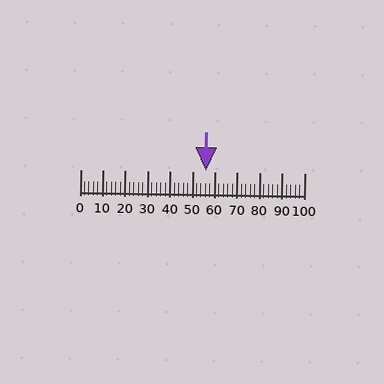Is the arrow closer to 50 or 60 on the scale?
The arrow is closer to 60.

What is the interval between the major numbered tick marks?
The major tick marks are spaced 10 units apart.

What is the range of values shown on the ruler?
The ruler shows values from 0 to 100.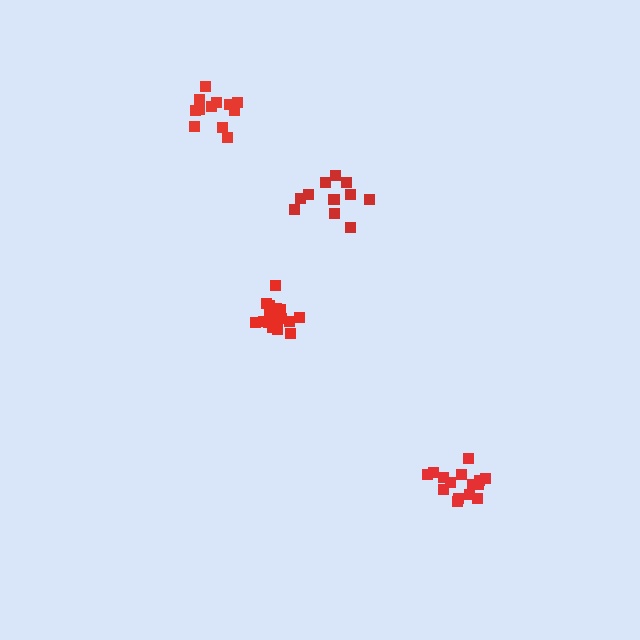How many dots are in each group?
Group 1: 12 dots, Group 2: 15 dots, Group 3: 18 dots, Group 4: 12 dots (57 total).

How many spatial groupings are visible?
There are 4 spatial groupings.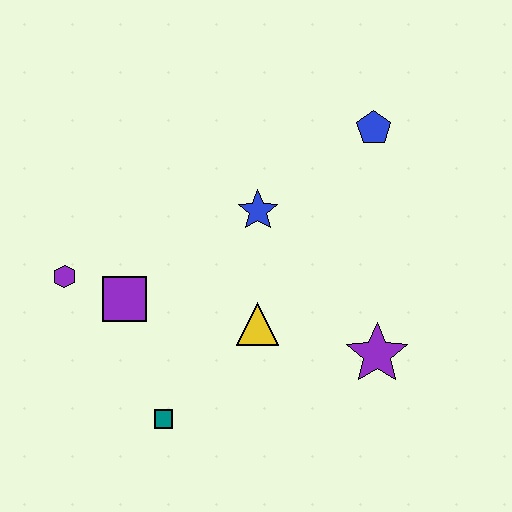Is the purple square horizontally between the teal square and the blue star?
No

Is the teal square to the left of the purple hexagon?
No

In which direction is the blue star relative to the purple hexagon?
The blue star is to the right of the purple hexagon.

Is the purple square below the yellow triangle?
No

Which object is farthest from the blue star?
The teal square is farthest from the blue star.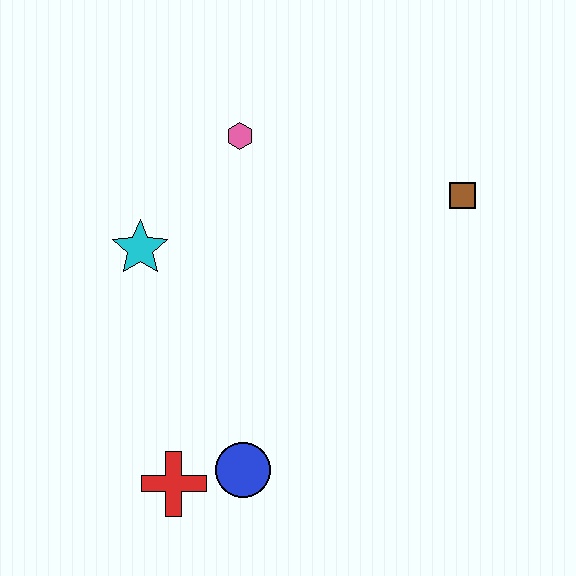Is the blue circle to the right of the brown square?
No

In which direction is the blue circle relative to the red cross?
The blue circle is to the right of the red cross.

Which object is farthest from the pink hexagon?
The red cross is farthest from the pink hexagon.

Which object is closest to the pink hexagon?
The cyan star is closest to the pink hexagon.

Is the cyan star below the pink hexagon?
Yes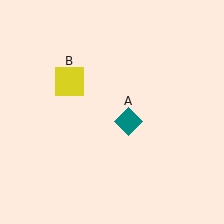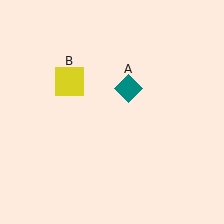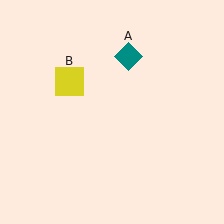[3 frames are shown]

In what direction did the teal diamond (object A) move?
The teal diamond (object A) moved up.